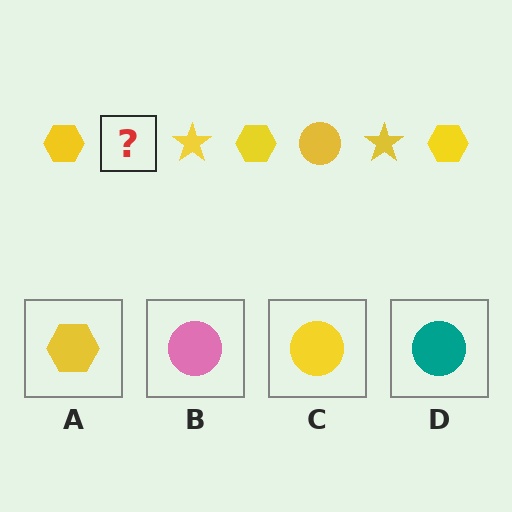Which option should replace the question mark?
Option C.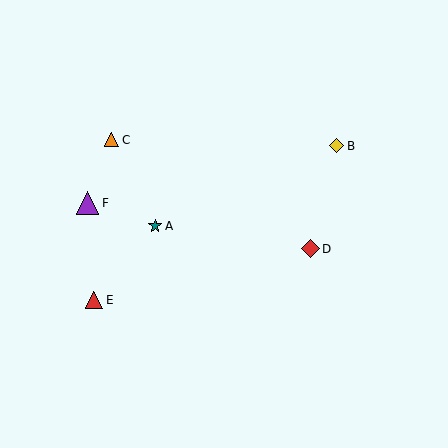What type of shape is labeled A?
Shape A is a teal star.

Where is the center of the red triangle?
The center of the red triangle is at (94, 300).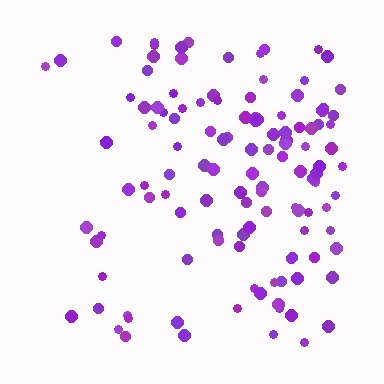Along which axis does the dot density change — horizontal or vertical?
Horizontal.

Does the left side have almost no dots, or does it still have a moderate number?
Still a moderate number, just noticeably fewer than the right.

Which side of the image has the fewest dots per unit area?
The left.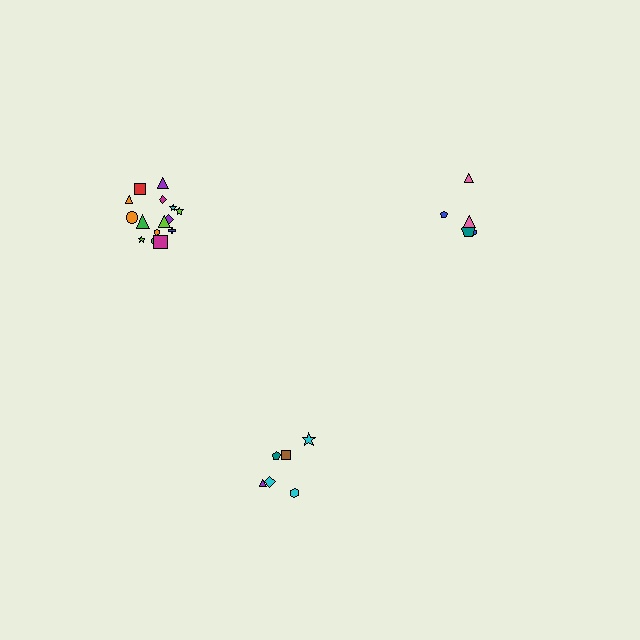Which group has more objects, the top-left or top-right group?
The top-left group.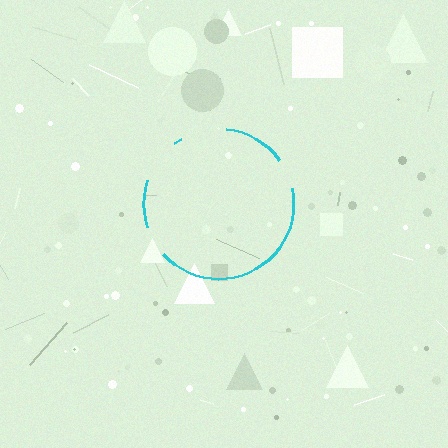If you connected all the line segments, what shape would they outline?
They would outline a circle.